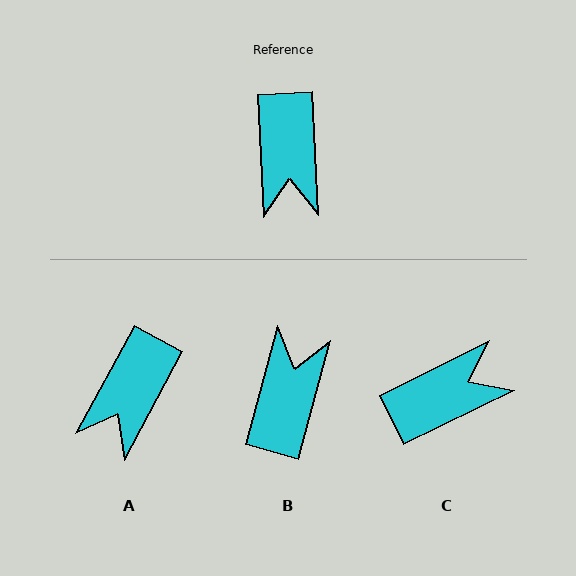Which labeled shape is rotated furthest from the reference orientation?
B, about 162 degrees away.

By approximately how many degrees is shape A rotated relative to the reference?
Approximately 31 degrees clockwise.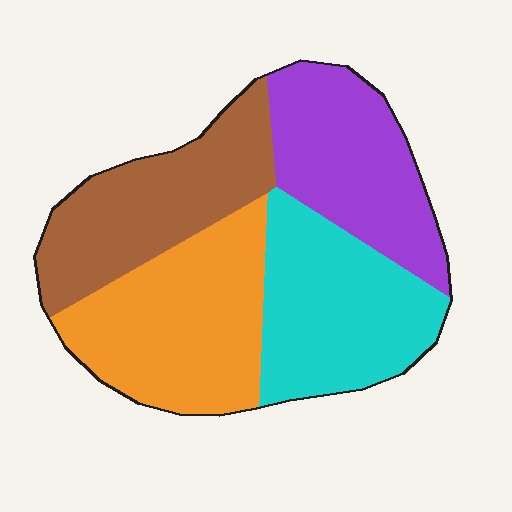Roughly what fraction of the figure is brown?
Brown covers 24% of the figure.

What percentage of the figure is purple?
Purple covers 23% of the figure.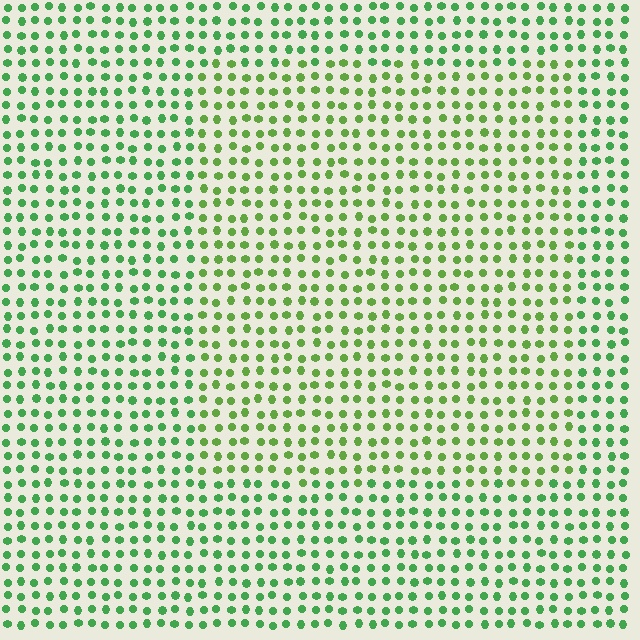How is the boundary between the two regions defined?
The boundary is defined purely by a slight shift in hue (about 27 degrees). Spacing, size, and orientation are identical on both sides.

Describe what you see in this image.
The image is filled with small green elements in a uniform arrangement. A rectangle-shaped region is visible where the elements are tinted to a slightly different hue, forming a subtle color boundary.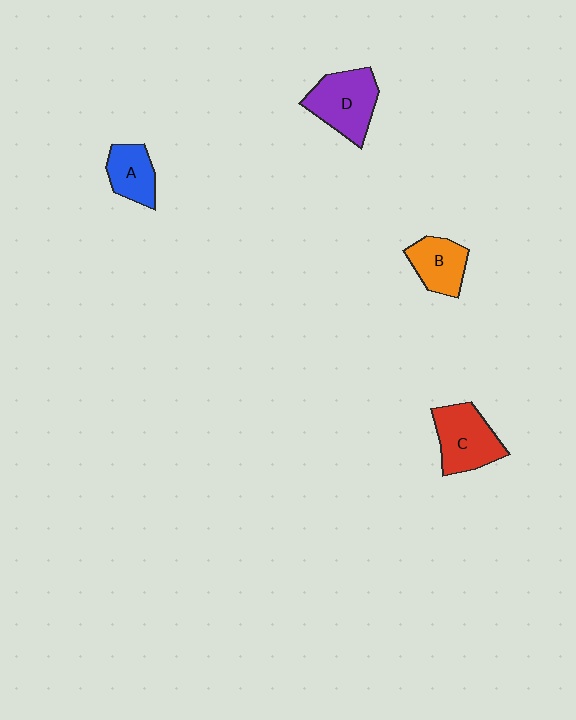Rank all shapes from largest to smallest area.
From largest to smallest: D (purple), C (red), B (orange), A (blue).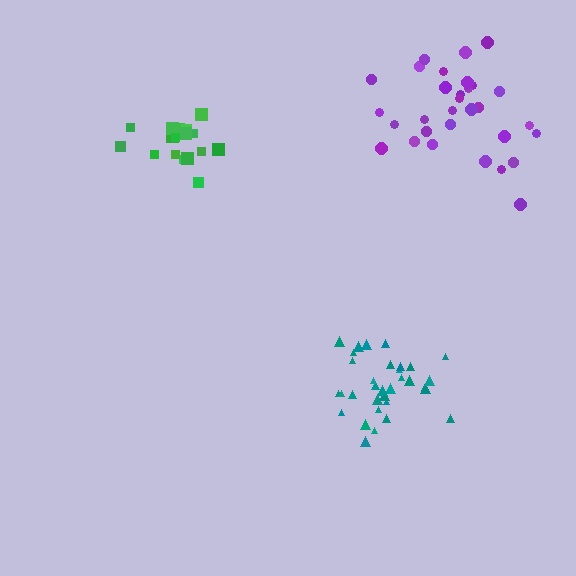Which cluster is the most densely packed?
Teal.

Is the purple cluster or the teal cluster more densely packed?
Teal.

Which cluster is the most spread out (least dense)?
Purple.